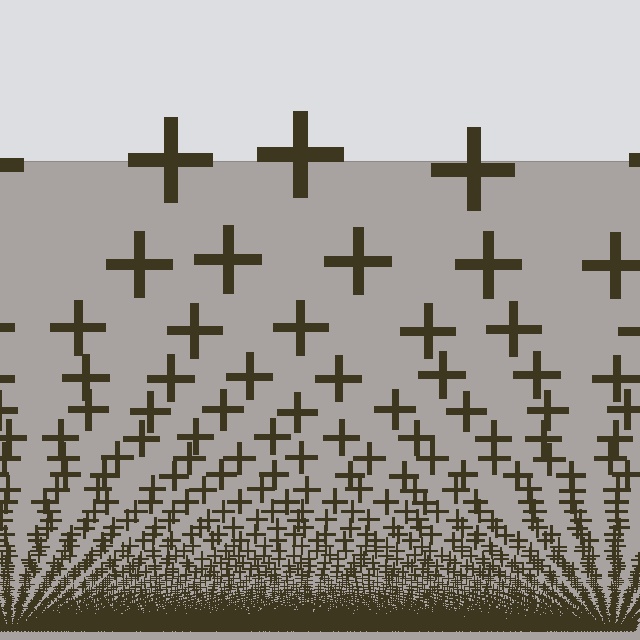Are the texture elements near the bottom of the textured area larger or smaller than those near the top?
Smaller. The gradient is inverted — elements near the bottom are smaller and denser.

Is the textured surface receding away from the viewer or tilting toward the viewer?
The surface appears to tilt toward the viewer. Texture elements get larger and sparser toward the top.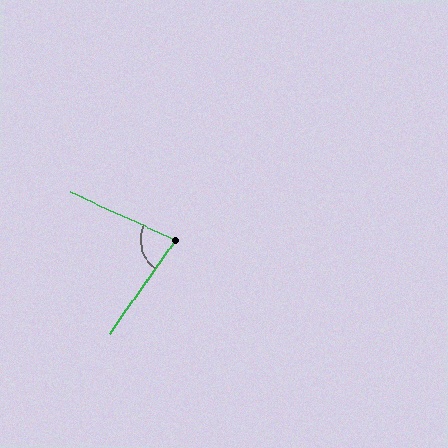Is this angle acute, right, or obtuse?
It is acute.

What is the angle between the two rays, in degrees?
Approximately 80 degrees.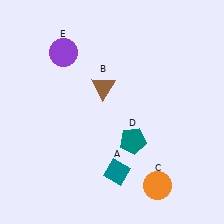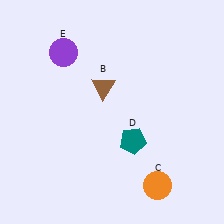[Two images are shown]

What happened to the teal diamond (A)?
The teal diamond (A) was removed in Image 2. It was in the bottom-right area of Image 1.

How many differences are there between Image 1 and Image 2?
There is 1 difference between the two images.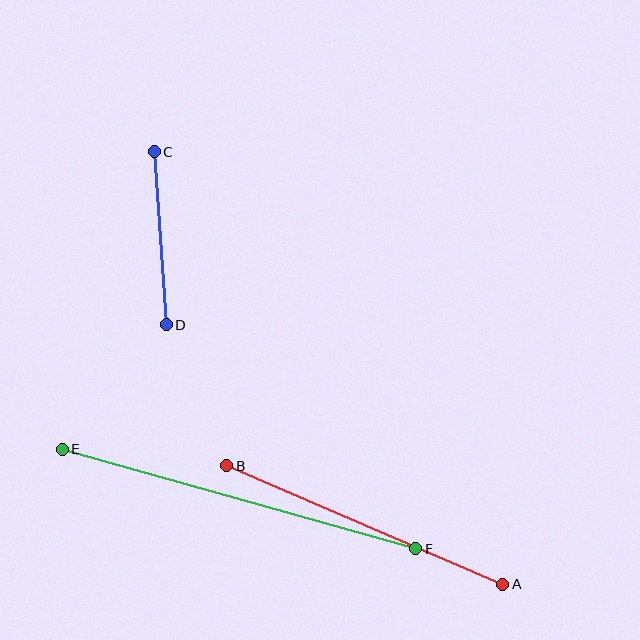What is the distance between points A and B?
The distance is approximately 300 pixels.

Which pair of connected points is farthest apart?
Points E and F are farthest apart.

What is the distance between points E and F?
The distance is approximately 367 pixels.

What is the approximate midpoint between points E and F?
The midpoint is at approximately (239, 499) pixels.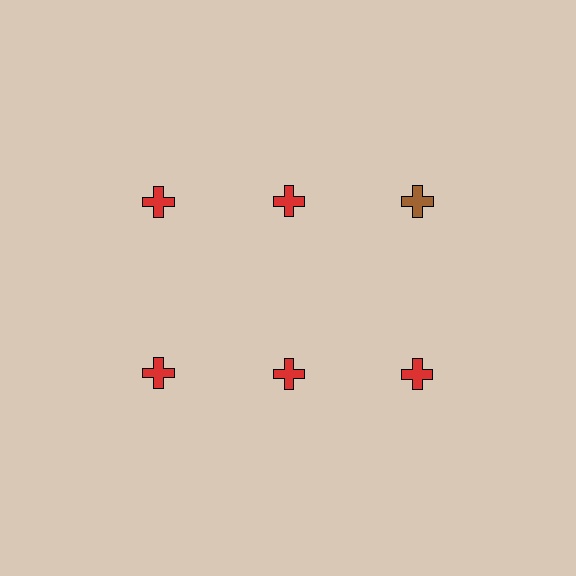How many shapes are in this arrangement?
There are 6 shapes arranged in a grid pattern.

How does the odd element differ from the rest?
It has a different color: brown instead of red.